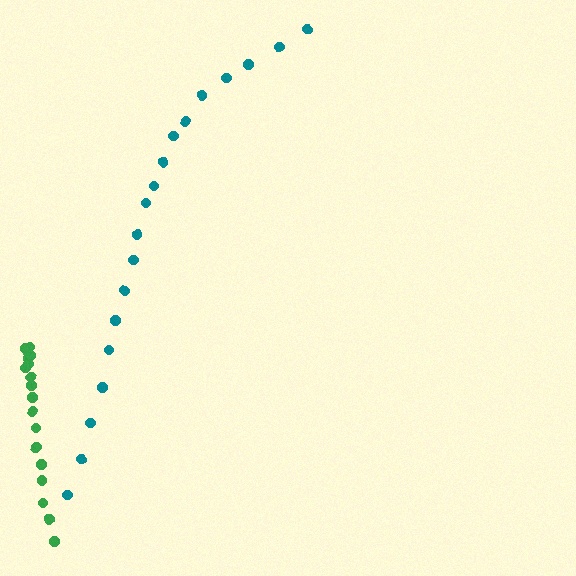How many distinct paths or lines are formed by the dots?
There are 2 distinct paths.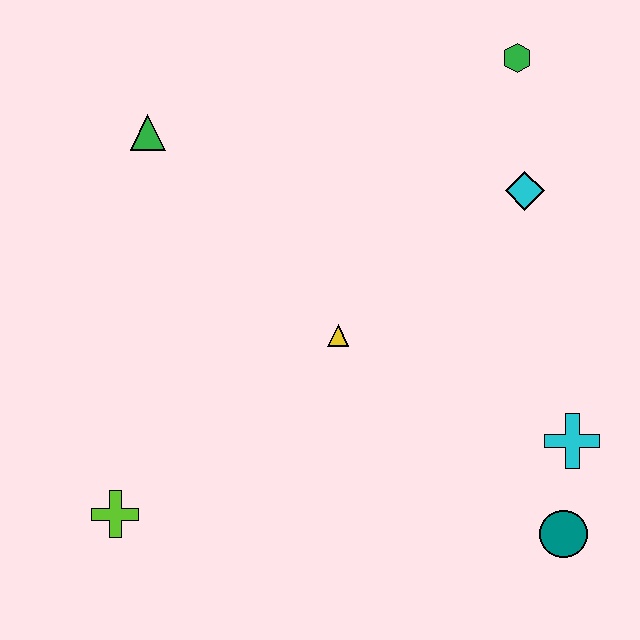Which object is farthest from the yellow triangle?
The green hexagon is farthest from the yellow triangle.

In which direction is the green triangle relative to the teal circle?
The green triangle is to the left of the teal circle.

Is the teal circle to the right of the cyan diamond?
Yes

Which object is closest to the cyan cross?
The teal circle is closest to the cyan cross.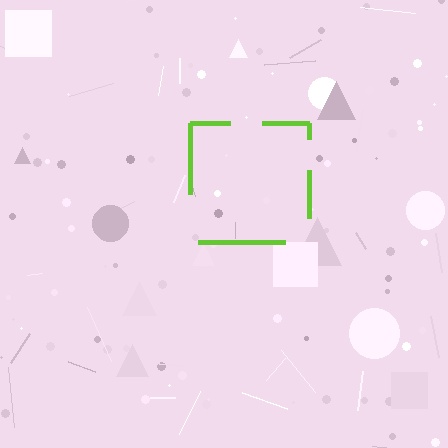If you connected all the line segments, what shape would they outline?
They would outline a square.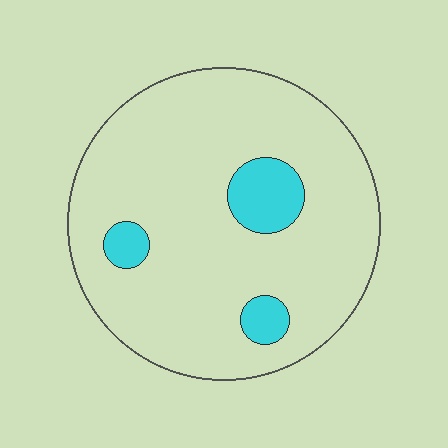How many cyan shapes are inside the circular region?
3.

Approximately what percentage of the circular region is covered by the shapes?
Approximately 10%.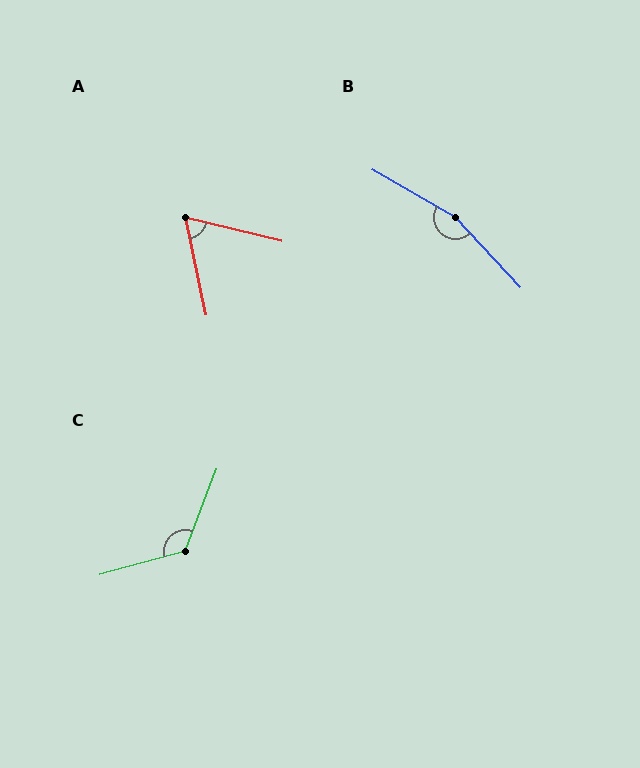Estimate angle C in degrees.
Approximately 127 degrees.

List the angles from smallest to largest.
A (65°), C (127°), B (163°).